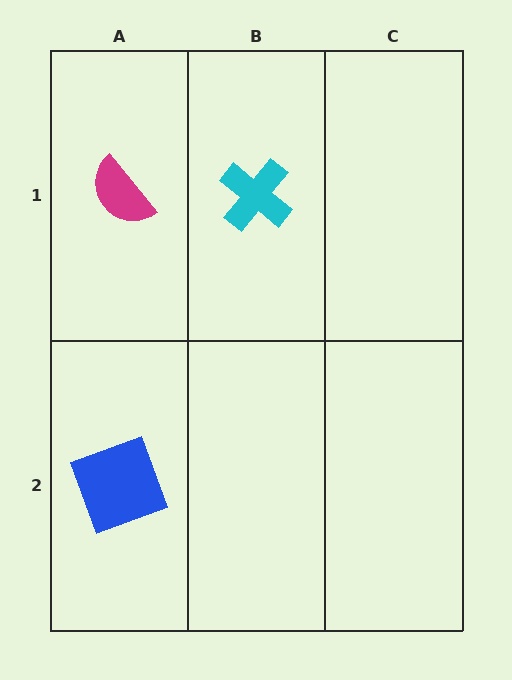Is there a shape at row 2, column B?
No, that cell is empty.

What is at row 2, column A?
A blue square.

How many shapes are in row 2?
1 shape.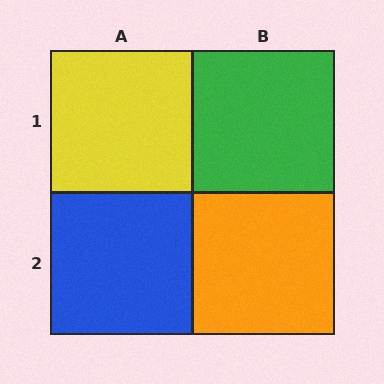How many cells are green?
1 cell is green.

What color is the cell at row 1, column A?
Yellow.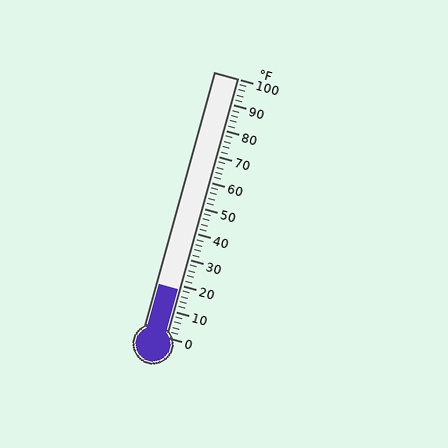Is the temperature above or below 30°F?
The temperature is below 30°F.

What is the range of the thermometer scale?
The thermometer scale ranges from 0°F to 100°F.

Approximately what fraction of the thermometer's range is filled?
The thermometer is filled to approximately 20% of its range.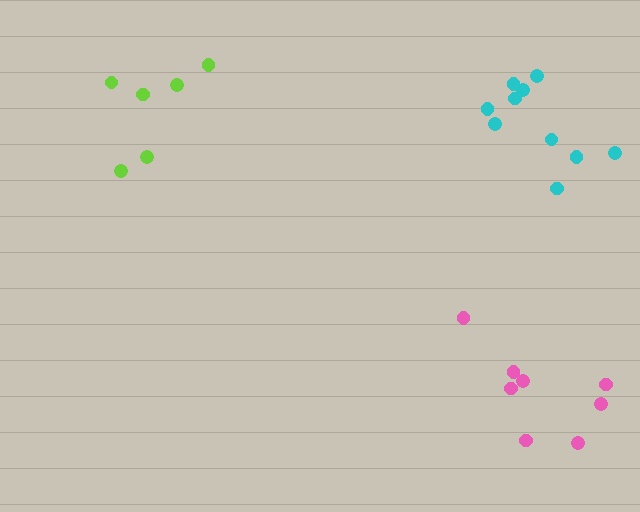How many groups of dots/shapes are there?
There are 3 groups.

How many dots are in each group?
Group 1: 8 dots, Group 2: 10 dots, Group 3: 6 dots (24 total).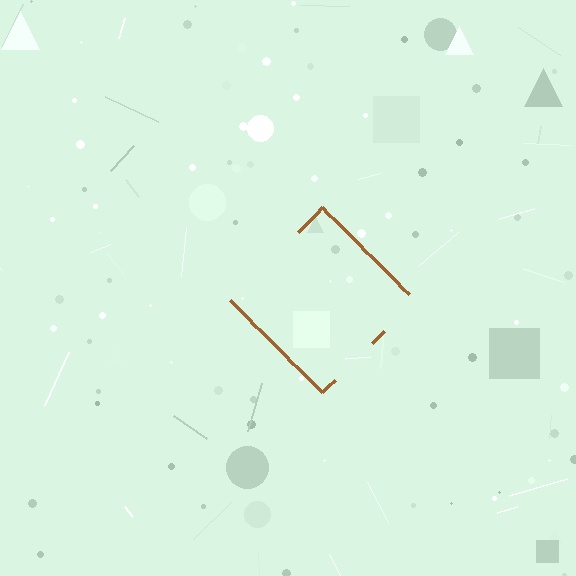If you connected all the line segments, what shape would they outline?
They would outline a diamond.